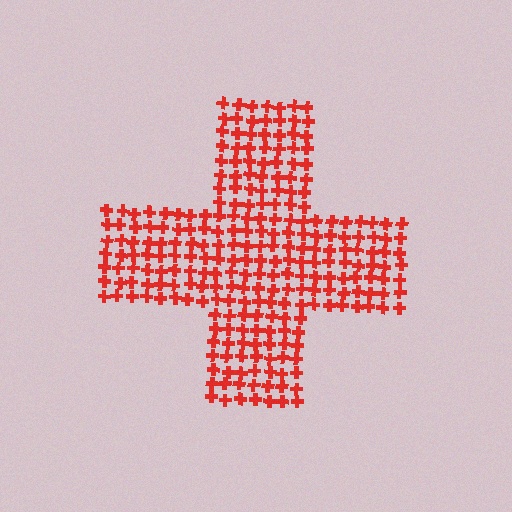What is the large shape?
The large shape is a cross.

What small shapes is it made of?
It is made of small crosses.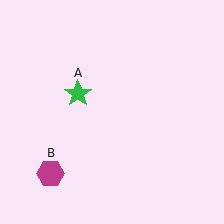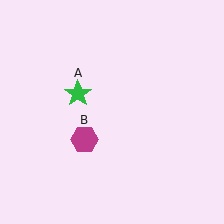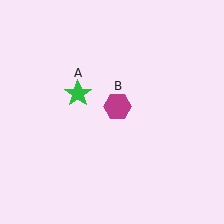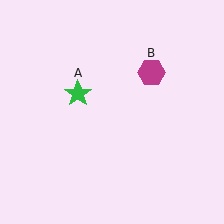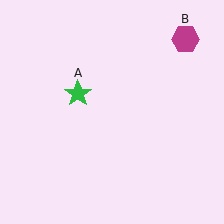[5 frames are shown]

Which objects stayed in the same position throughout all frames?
Green star (object A) remained stationary.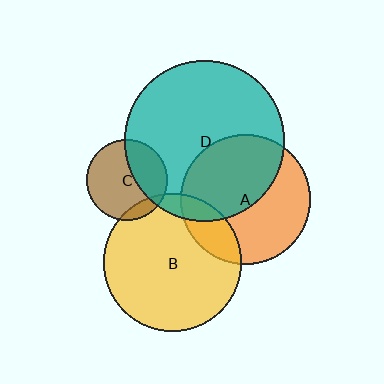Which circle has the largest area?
Circle D (teal).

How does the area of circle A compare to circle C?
Approximately 2.6 times.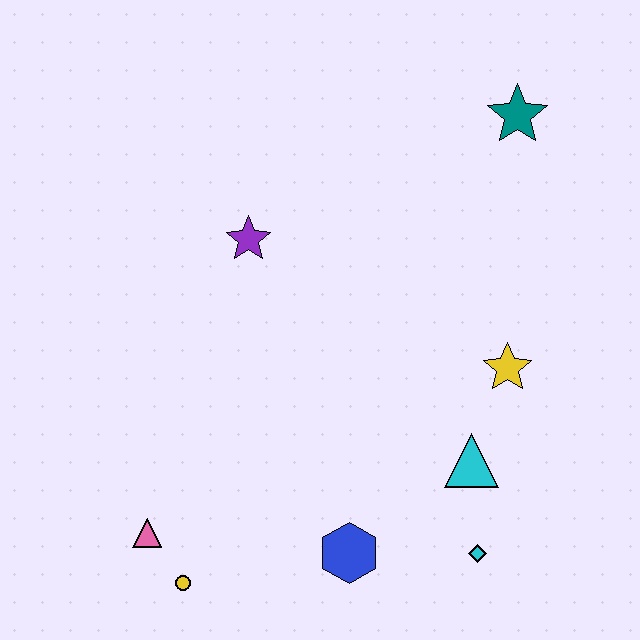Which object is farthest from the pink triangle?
The teal star is farthest from the pink triangle.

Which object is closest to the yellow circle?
The pink triangle is closest to the yellow circle.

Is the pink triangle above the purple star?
No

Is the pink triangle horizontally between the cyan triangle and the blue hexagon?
No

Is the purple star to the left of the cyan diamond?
Yes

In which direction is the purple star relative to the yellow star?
The purple star is to the left of the yellow star.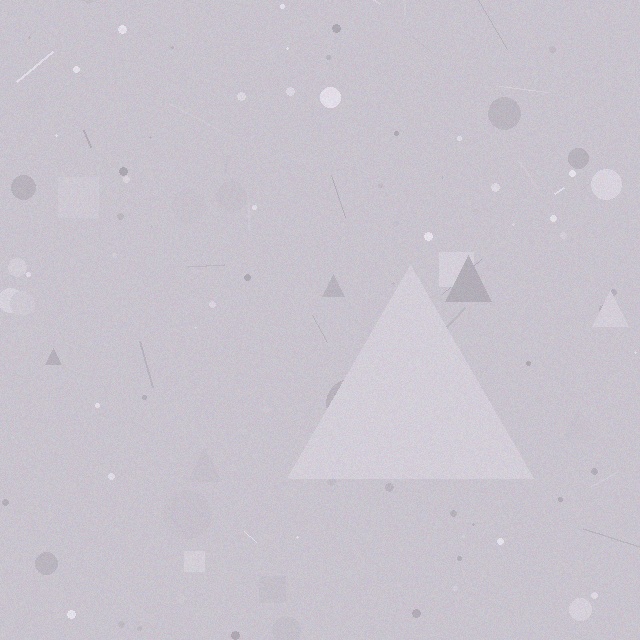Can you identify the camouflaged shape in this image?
The camouflaged shape is a triangle.